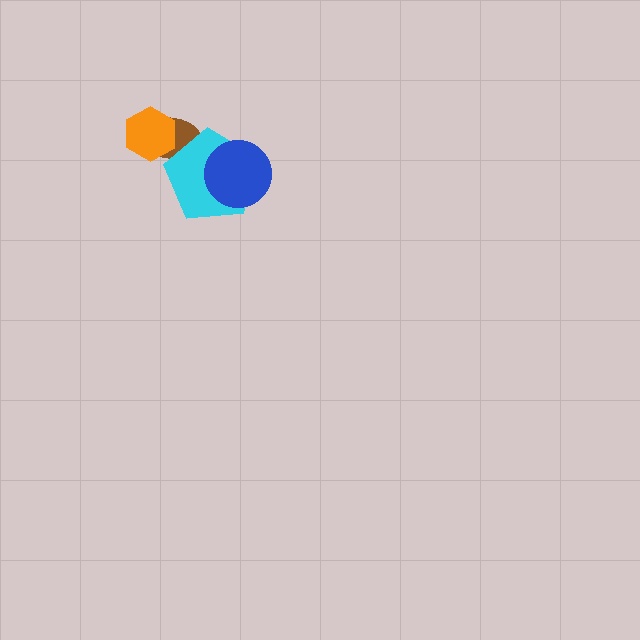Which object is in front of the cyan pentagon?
The blue circle is in front of the cyan pentagon.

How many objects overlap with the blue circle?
1 object overlaps with the blue circle.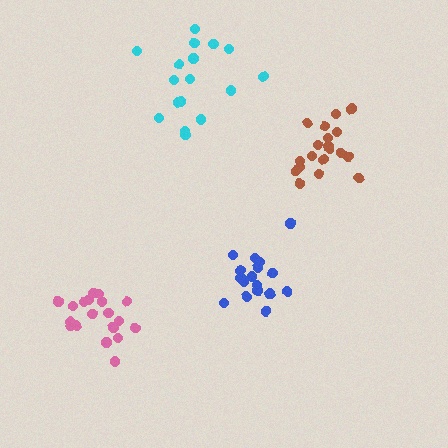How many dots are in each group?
Group 1: 19 dots, Group 2: 18 dots, Group 3: 17 dots, Group 4: 19 dots (73 total).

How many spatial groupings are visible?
There are 4 spatial groupings.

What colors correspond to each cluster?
The clusters are colored: pink, blue, cyan, brown.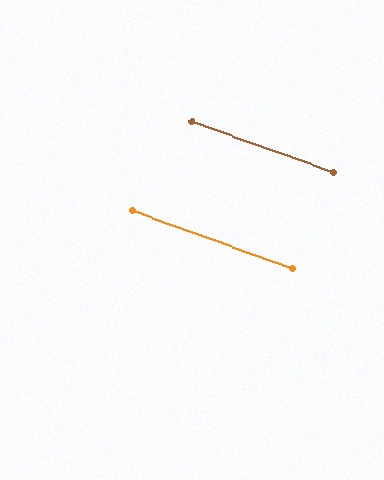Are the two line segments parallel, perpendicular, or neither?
Parallel — their directions differ by only 0.2°.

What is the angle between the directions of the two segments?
Approximately 0 degrees.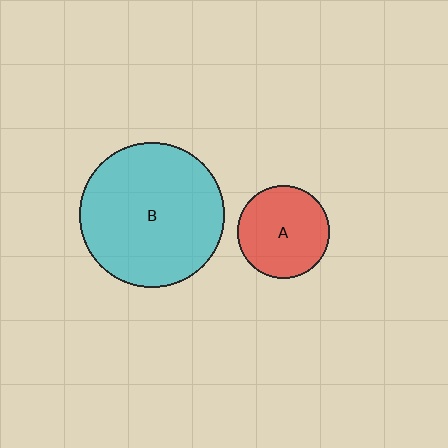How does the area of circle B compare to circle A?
Approximately 2.5 times.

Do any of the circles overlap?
No, none of the circles overlap.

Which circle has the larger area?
Circle B (cyan).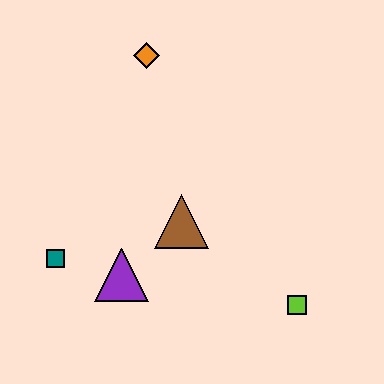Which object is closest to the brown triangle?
The purple triangle is closest to the brown triangle.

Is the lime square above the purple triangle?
No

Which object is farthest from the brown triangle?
The orange diamond is farthest from the brown triangle.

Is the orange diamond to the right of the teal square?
Yes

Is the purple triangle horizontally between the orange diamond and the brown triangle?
No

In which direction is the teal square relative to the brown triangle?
The teal square is to the left of the brown triangle.